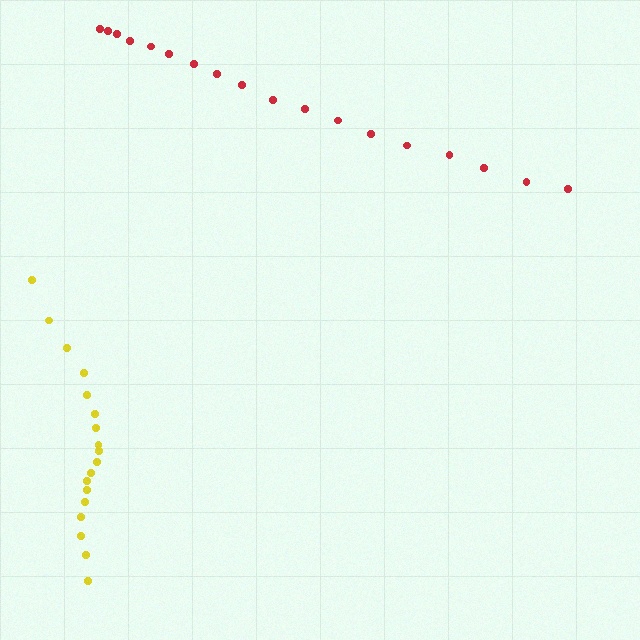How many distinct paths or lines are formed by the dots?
There are 2 distinct paths.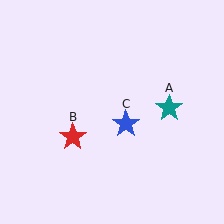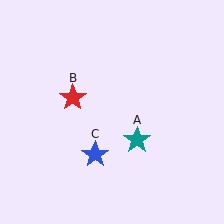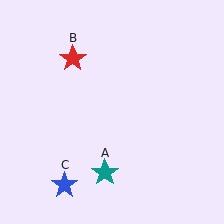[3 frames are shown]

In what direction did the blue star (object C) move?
The blue star (object C) moved down and to the left.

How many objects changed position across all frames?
3 objects changed position: teal star (object A), red star (object B), blue star (object C).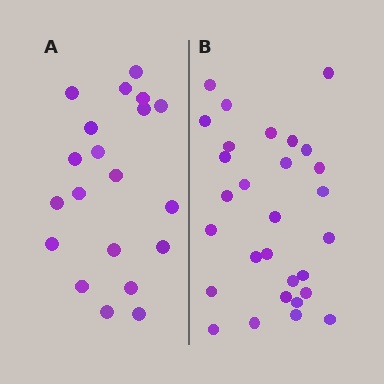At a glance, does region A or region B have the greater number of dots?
Region B (the right region) has more dots.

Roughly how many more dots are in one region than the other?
Region B has roughly 8 or so more dots than region A.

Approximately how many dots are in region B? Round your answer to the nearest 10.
About 30 dots. (The exact count is 29, which rounds to 30.)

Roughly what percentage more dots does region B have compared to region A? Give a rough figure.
About 45% more.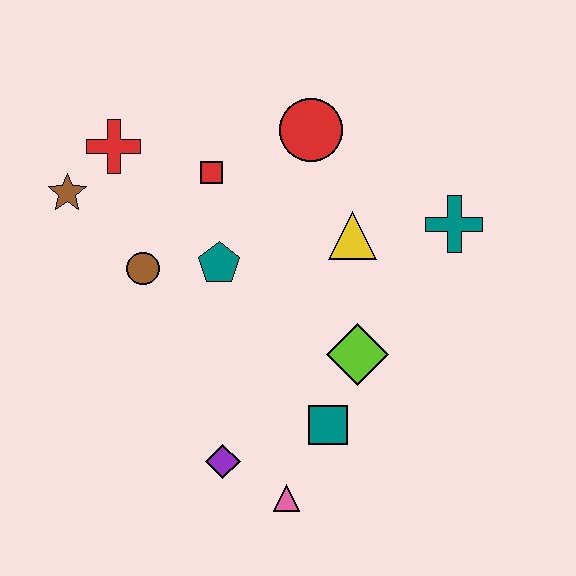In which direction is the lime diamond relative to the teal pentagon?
The lime diamond is to the right of the teal pentagon.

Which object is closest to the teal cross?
The yellow triangle is closest to the teal cross.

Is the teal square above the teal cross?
No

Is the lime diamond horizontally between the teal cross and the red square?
Yes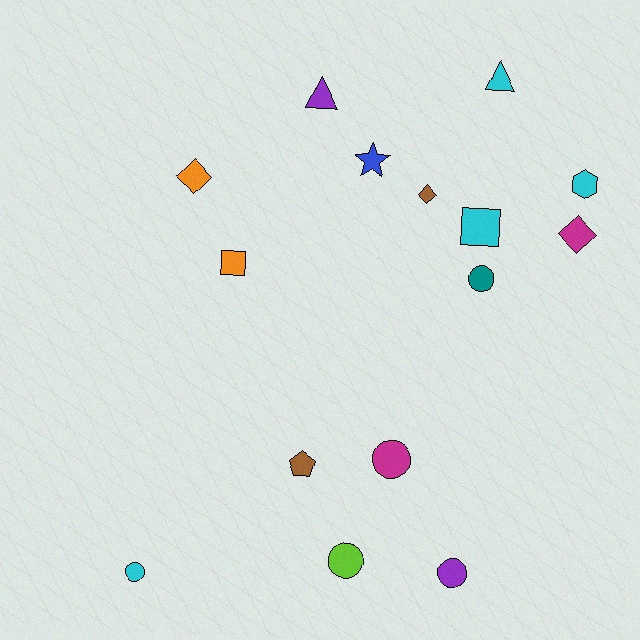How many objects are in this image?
There are 15 objects.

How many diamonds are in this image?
There are 3 diamonds.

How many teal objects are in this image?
There is 1 teal object.